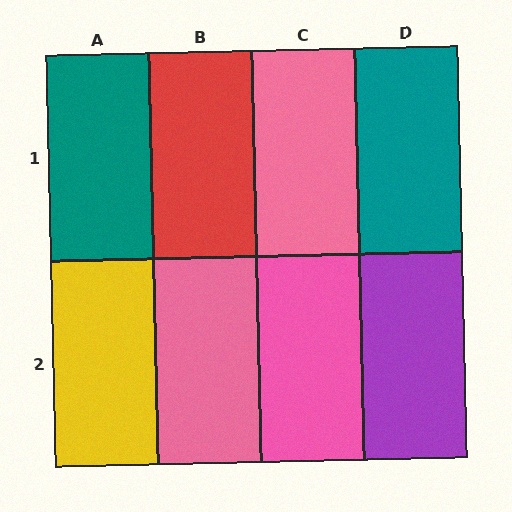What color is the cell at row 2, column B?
Pink.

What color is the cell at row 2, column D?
Purple.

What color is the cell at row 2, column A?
Yellow.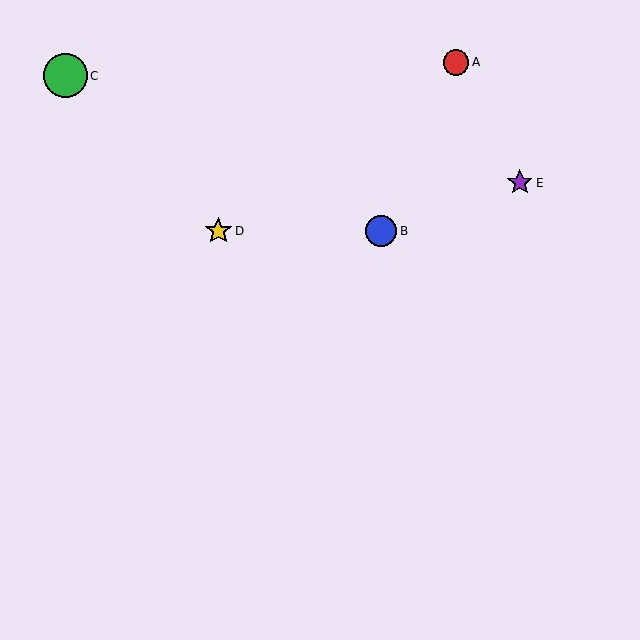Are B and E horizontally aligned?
No, B is at y≈231 and E is at y≈183.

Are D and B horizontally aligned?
Yes, both are at y≈231.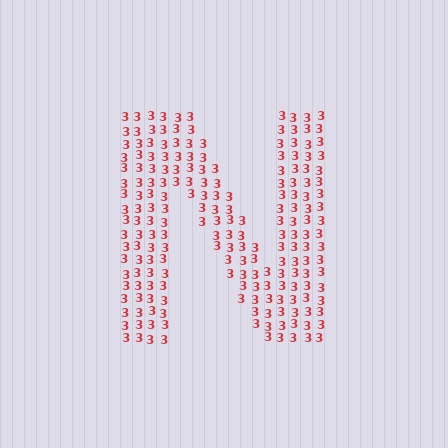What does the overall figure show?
The overall figure shows the letter N.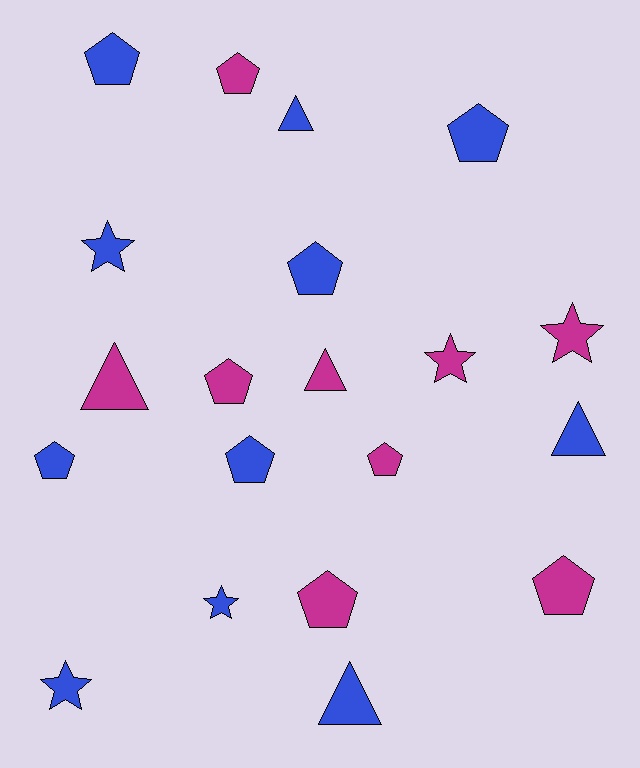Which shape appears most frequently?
Pentagon, with 10 objects.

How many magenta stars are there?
There are 2 magenta stars.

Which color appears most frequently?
Blue, with 11 objects.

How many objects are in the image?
There are 20 objects.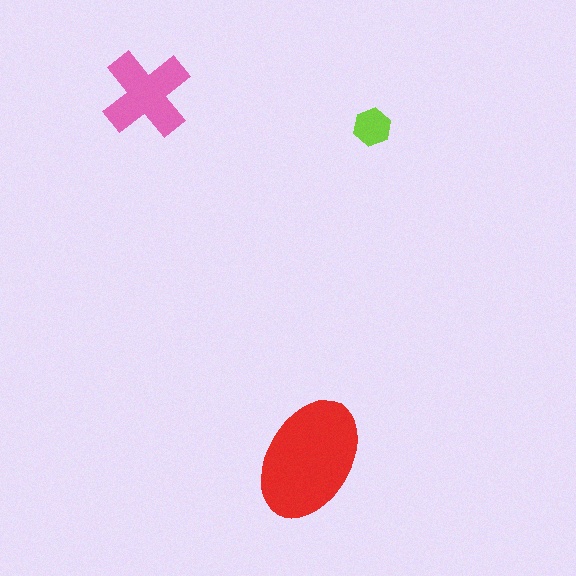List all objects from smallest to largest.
The lime hexagon, the pink cross, the red ellipse.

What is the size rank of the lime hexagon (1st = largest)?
3rd.